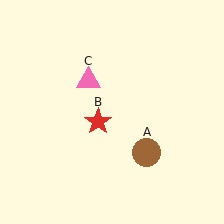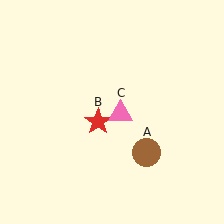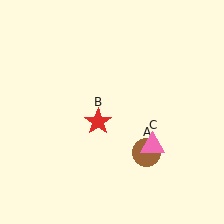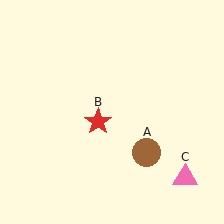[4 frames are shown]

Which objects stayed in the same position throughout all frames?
Brown circle (object A) and red star (object B) remained stationary.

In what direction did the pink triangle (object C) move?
The pink triangle (object C) moved down and to the right.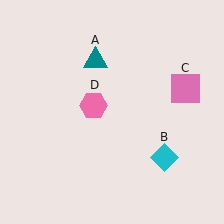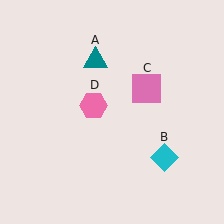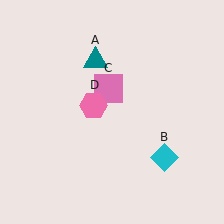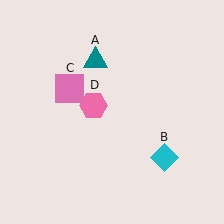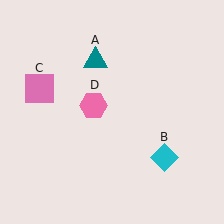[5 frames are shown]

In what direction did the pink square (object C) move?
The pink square (object C) moved left.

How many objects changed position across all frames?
1 object changed position: pink square (object C).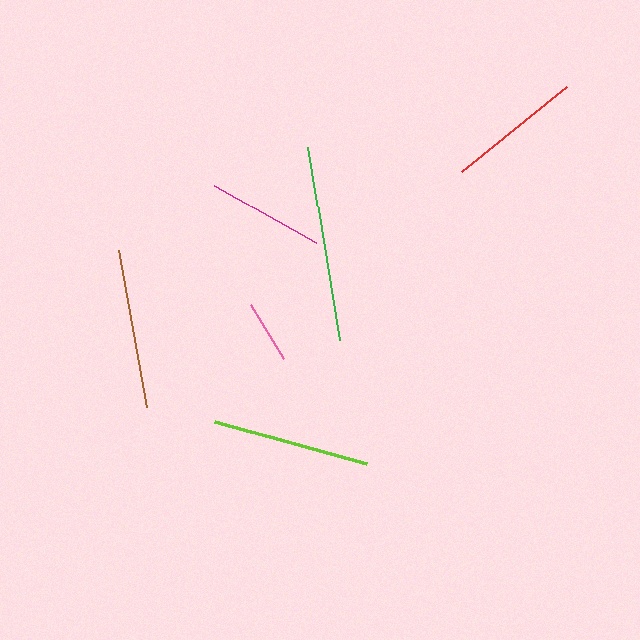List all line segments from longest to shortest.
From longest to shortest: green, brown, lime, red, magenta, pink.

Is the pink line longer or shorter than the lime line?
The lime line is longer than the pink line.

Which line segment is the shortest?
The pink line is the shortest at approximately 63 pixels.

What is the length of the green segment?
The green segment is approximately 195 pixels long.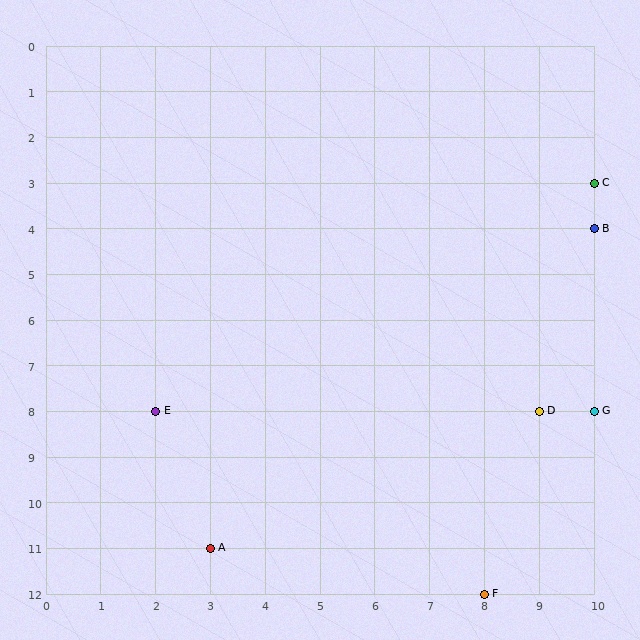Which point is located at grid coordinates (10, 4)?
Point B is at (10, 4).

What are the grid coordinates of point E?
Point E is at grid coordinates (2, 8).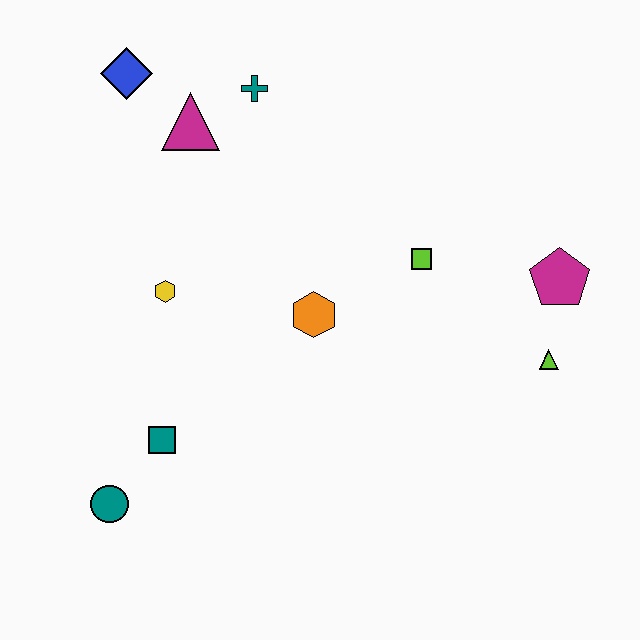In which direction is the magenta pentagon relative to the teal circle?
The magenta pentagon is to the right of the teal circle.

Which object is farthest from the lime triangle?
The blue diamond is farthest from the lime triangle.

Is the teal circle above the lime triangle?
No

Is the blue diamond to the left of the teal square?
Yes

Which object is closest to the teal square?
The teal circle is closest to the teal square.